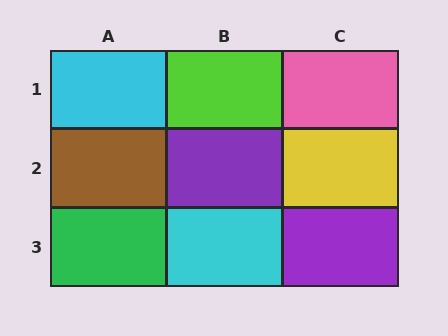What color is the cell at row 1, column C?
Pink.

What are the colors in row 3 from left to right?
Green, cyan, purple.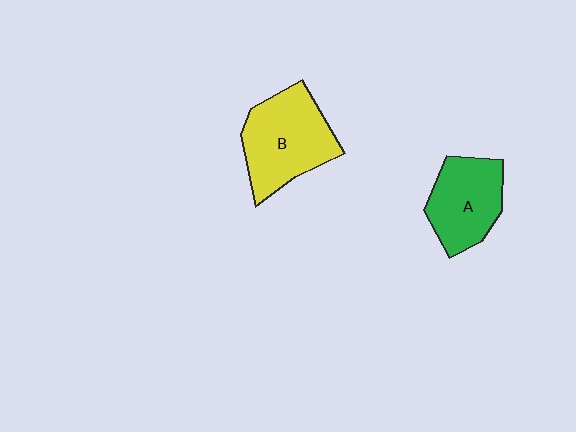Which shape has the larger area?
Shape B (yellow).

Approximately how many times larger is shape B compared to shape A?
Approximately 1.3 times.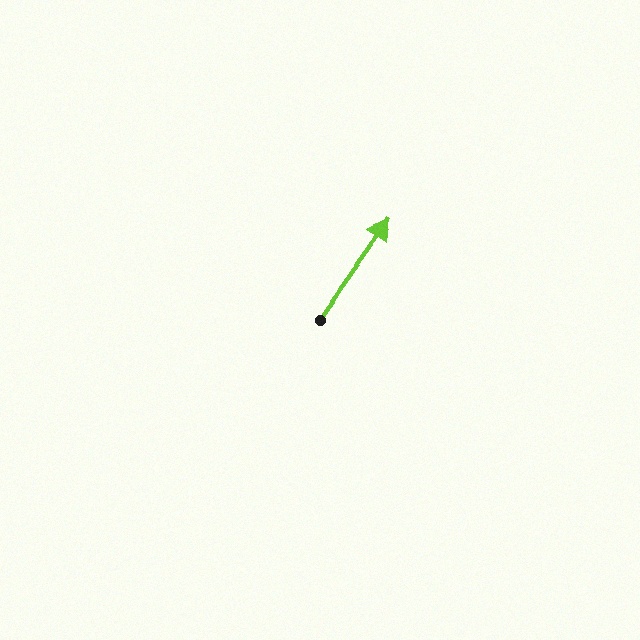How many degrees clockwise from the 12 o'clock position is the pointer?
Approximately 36 degrees.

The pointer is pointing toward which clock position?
Roughly 1 o'clock.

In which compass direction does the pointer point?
Northeast.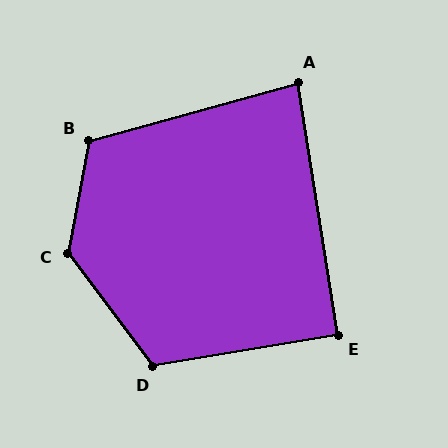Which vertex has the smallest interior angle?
A, at approximately 84 degrees.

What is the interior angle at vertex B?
Approximately 116 degrees (obtuse).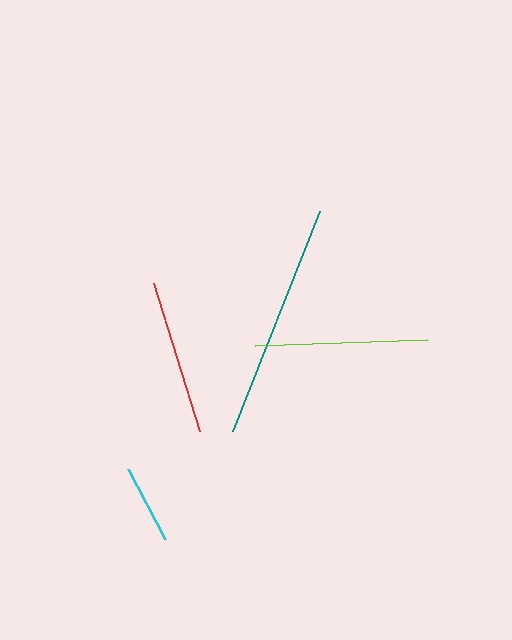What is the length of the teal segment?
The teal segment is approximately 237 pixels long.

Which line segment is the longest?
The teal line is the longest at approximately 237 pixels.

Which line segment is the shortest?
The cyan line is the shortest at approximately 79 pixels.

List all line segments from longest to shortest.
From longest to shortest: teal, lime, red, cyan.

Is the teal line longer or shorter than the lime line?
The teal line is longer than the lime line.